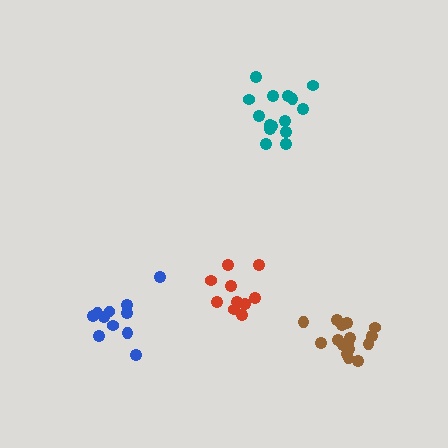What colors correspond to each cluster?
The clusters are colored: red, blue, teal, brown.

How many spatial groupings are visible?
There are 4 spatial groupings.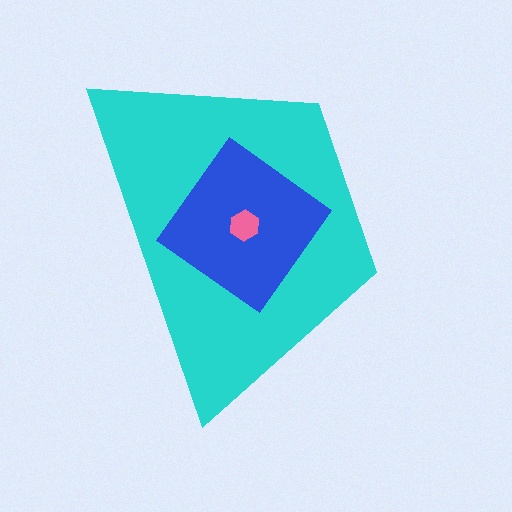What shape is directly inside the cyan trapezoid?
The blue diamond.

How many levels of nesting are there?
3.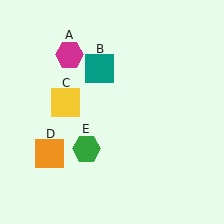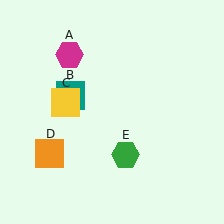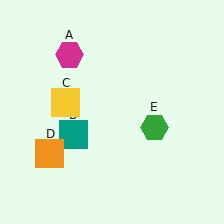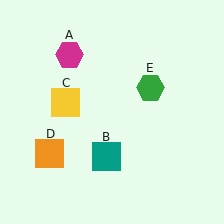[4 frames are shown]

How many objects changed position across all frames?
2 objects changed position: teal square (object B), green hexagon (object E).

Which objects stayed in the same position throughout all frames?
Magenta hexagon (object A) and yellow square (object C) and orange square (object D) remained stationary.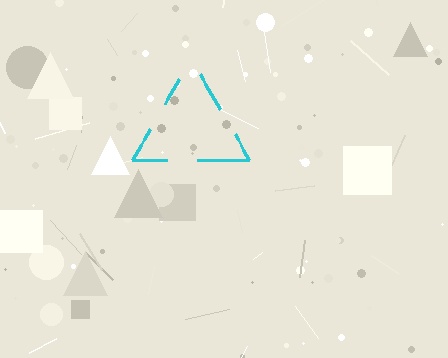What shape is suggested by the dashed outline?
The dashed outline suggests a triangle.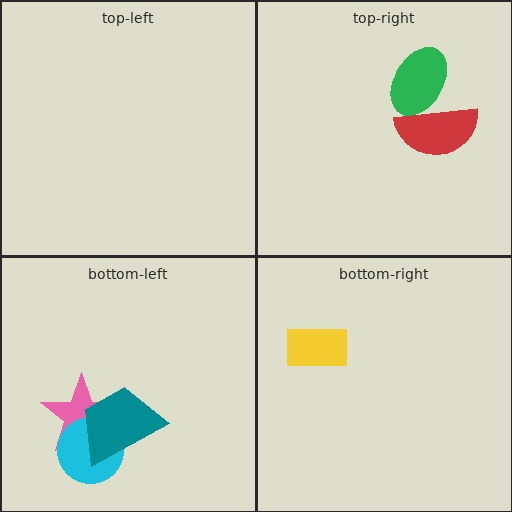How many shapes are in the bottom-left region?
3.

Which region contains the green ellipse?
The top-right region.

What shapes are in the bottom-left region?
The pink star, the cyan circle, the teal trapezoid.